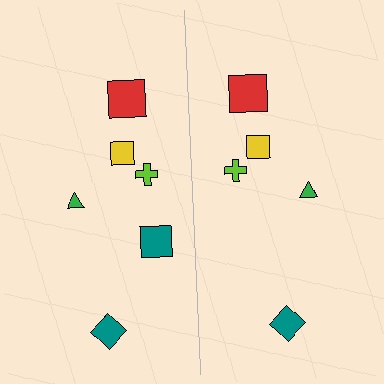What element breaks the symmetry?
A teal square is missing from the right side.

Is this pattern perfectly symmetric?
No, the pattern is not perfectly symmetric. A teal square is missing from the right side.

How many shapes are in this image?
There are 11 shapes in this image.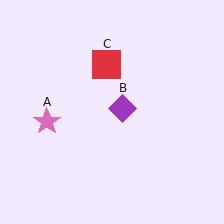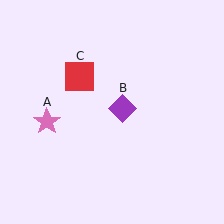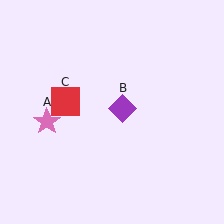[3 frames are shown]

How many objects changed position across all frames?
1 object changed position: red square (object C).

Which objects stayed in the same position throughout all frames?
Pink star (object A) and purple diamond (object B) remained stationary.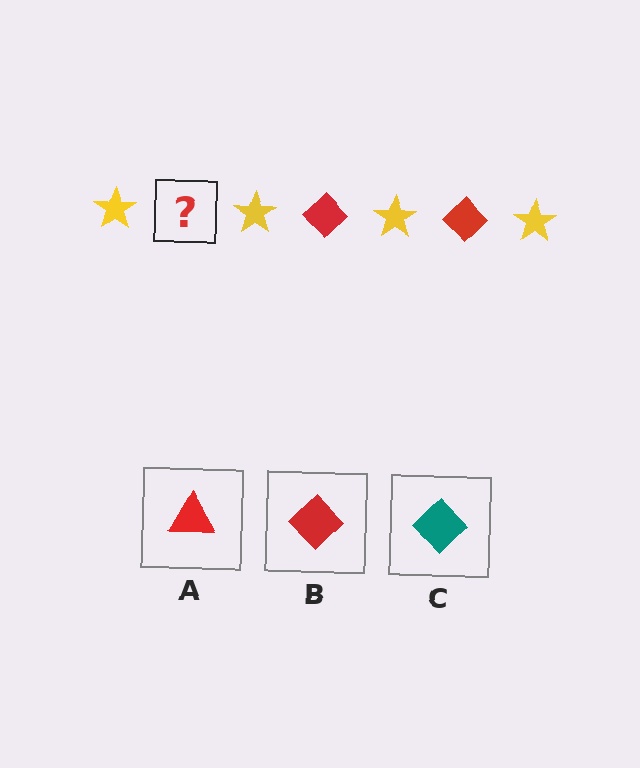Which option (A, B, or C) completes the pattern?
B.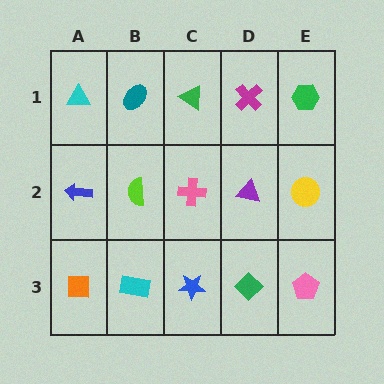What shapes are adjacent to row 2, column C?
A green triangle (row 1, column C), a blue star (row 3, column C), a lime semicircle (row 2, column B), a purple triangle (row 2, column D).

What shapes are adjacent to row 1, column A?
A blue arrow (row 2, column A), a teal ellipse (row 1, column B).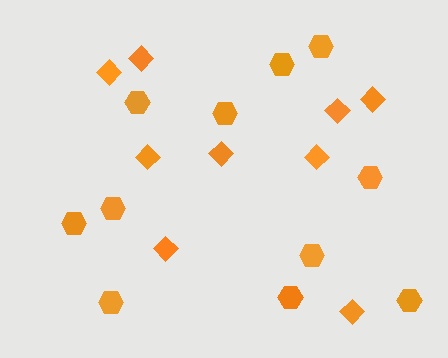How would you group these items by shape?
There are 2 groups: one group of hexagons (11) and one group of diamonds (9).